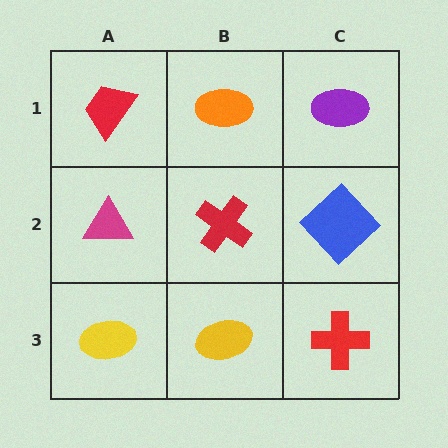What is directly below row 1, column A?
A magenta triangle.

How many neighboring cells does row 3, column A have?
2.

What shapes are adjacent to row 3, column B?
A red cross (row 2, column B), a yellow ellipse (row 3, column A), a red cross (row 3, column C).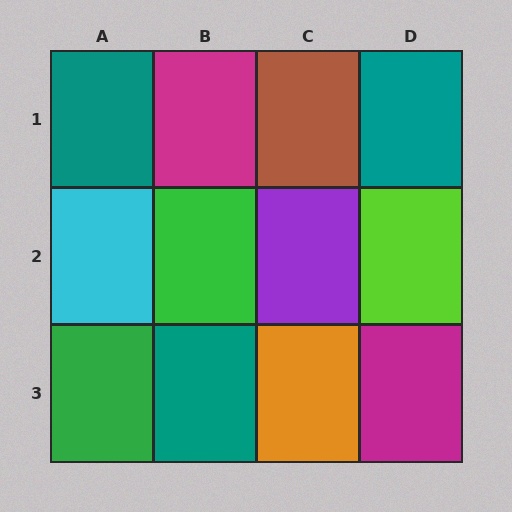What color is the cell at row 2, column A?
Cyan.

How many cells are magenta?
2 cells are magenta.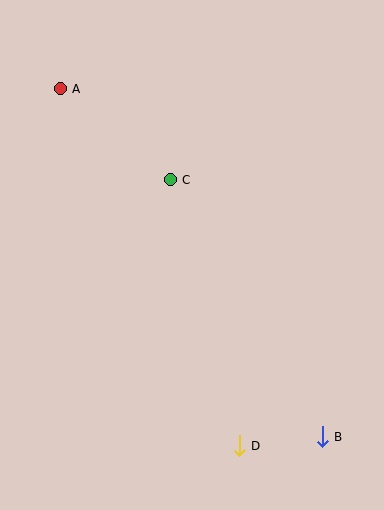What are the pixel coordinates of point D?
Point D is at (239, 446).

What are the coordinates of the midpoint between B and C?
The midpoint between B and C is at (246, 308).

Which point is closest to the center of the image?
Point C at (170, 180) is closest to the center.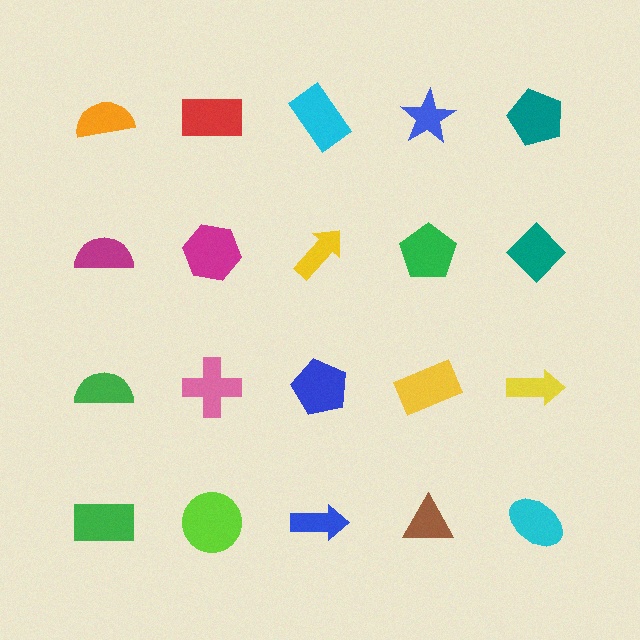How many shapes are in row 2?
5 shapes.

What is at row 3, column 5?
A yellow arrow.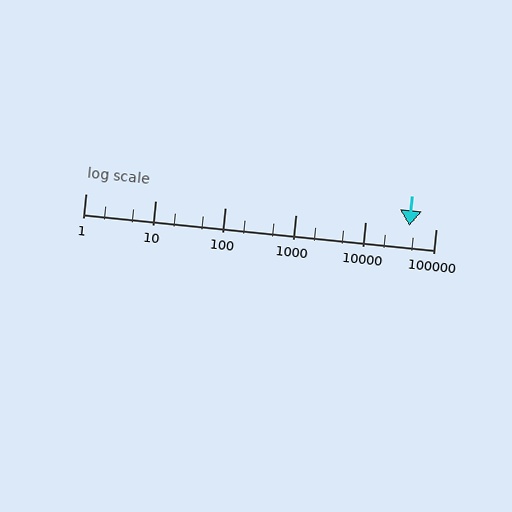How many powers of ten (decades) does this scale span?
The scale spans 5 decades, from 1 to 100000.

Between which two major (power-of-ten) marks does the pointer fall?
The pointer is between 10000 and 100000.